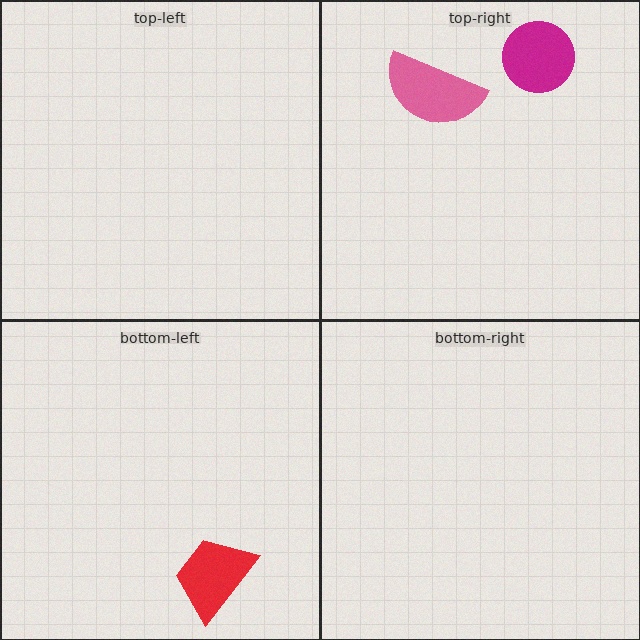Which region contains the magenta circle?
The top-right region.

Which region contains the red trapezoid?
The bottom-left region.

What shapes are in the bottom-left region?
The red trapezoid.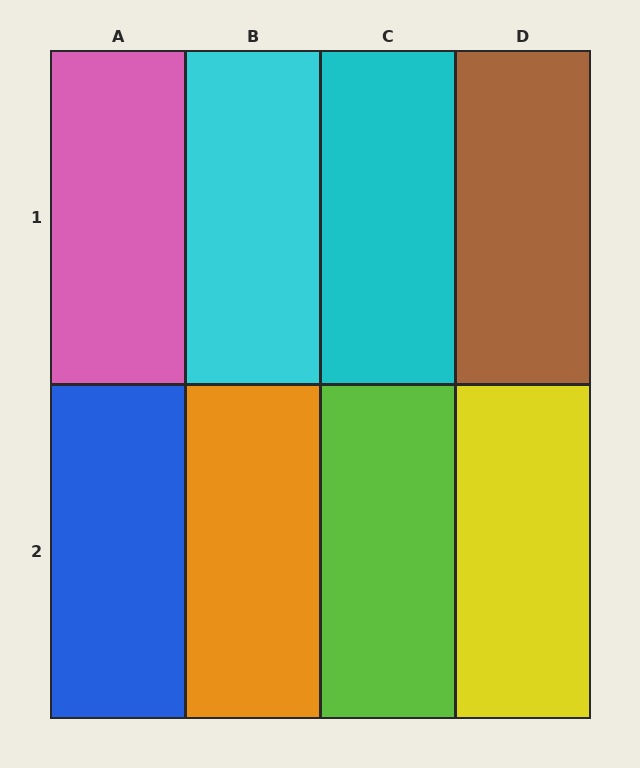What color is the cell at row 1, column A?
Pink.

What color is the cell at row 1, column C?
Cyan.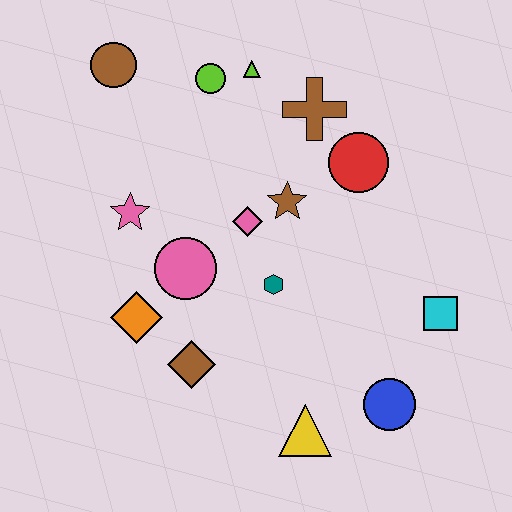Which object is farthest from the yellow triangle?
The brown circle is farthest from the yellow triangle.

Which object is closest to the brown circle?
The lime circle is closest to the brown circle.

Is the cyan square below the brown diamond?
No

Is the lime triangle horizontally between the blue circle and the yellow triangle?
No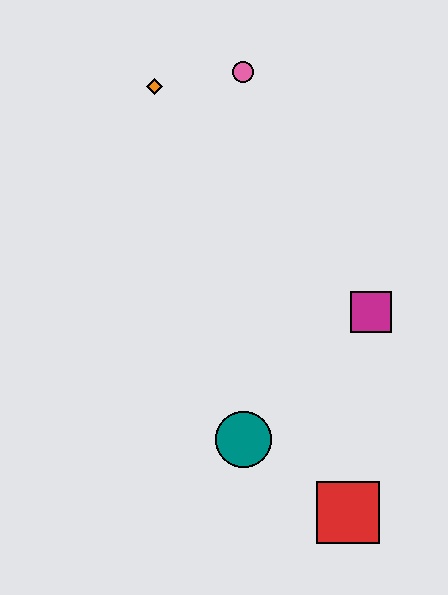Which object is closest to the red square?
The teal circle is closest to the red square.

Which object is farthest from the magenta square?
The orange diamond is farthest from the magenta square.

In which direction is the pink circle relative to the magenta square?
The pink circle is above the magenta square.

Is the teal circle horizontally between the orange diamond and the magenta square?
Yes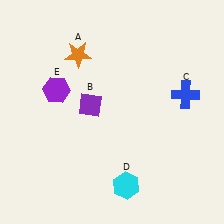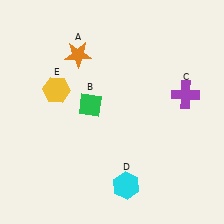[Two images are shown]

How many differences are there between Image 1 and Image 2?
There are 3 differences between the two images.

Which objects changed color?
B changed from purple to green. C changed from blue to purple. E changed from purple to yellow.